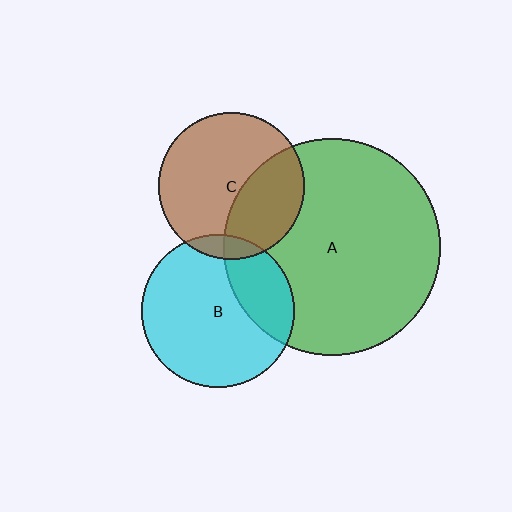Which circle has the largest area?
Circle A (green).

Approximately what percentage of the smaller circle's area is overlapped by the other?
Approximately 25%.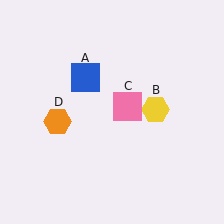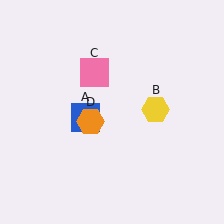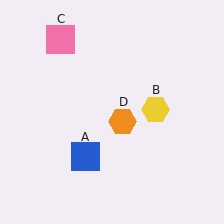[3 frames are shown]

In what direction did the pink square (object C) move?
The pink square (object C) moved up and to the left.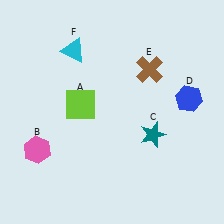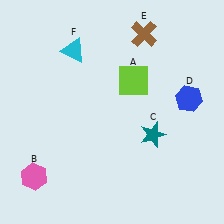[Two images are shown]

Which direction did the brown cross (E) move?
The brown cross (E) moved up.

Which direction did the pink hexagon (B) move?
The pink hexagon (B) moved down.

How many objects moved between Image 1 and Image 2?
3 objects moved between the two images.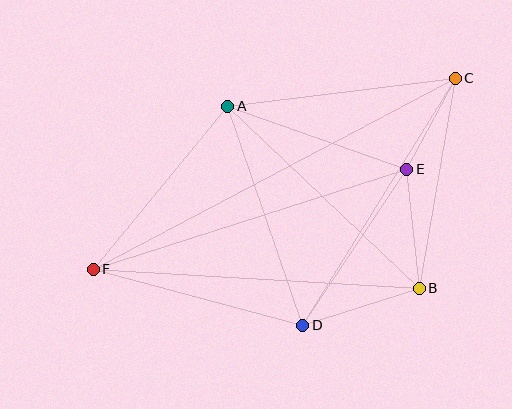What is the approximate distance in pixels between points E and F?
The distance between E and F is approximately 329 pixels.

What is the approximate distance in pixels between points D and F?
The distance between D and F is approximately 217 pixels.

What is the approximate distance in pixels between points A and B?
The distance between A and B is approximately 264 pixels.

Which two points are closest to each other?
Points C and E are closest to each other.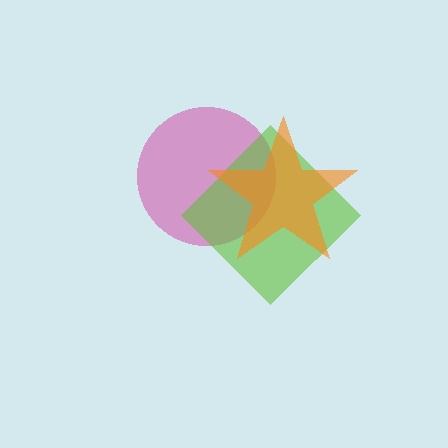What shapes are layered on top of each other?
The layered shapes are: a magenta circle, a lime diamond, an orange star.